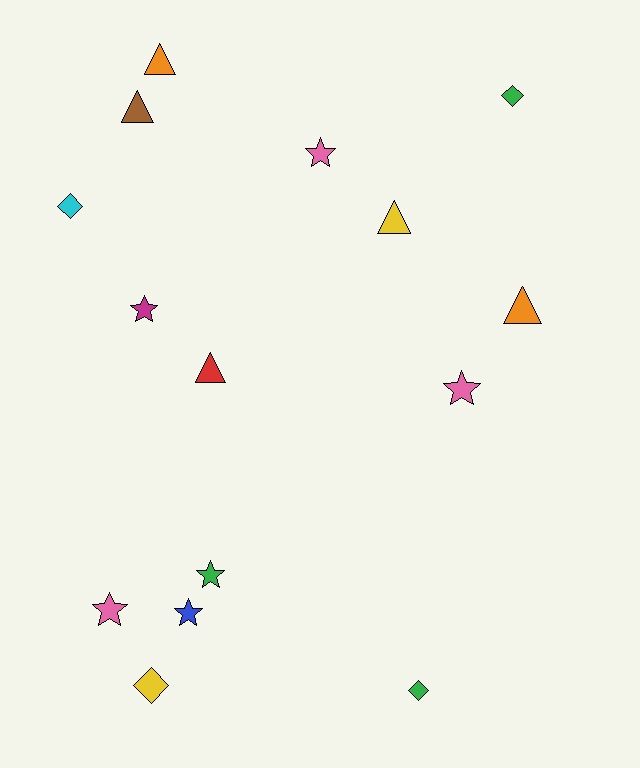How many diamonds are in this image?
There are 4 diamonds.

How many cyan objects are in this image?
There is 1 cyan object.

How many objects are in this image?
There are 15 objects.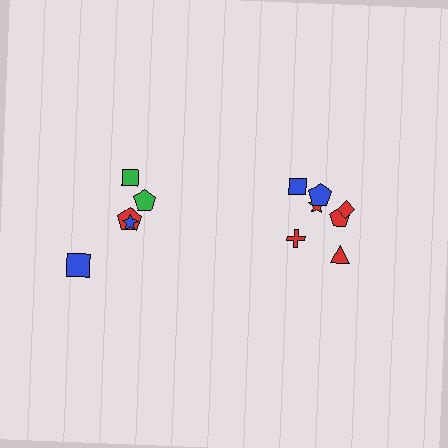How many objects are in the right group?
There are 7 objects.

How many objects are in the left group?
There are 5 objects.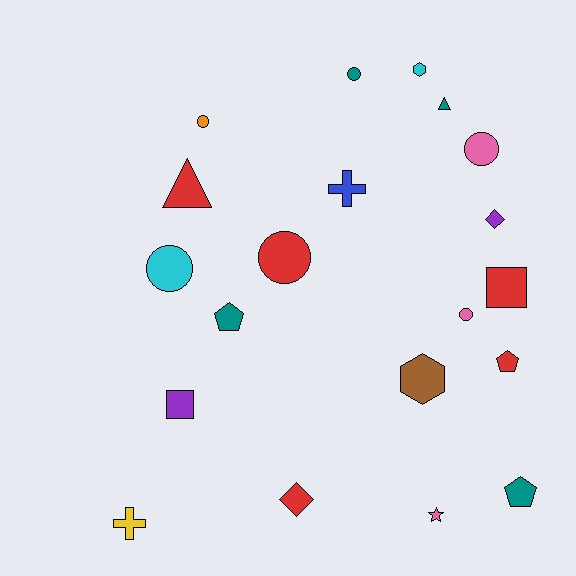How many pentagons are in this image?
There are 3 pentagons.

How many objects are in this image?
There are 20 objects.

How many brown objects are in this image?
There is 1 brown object.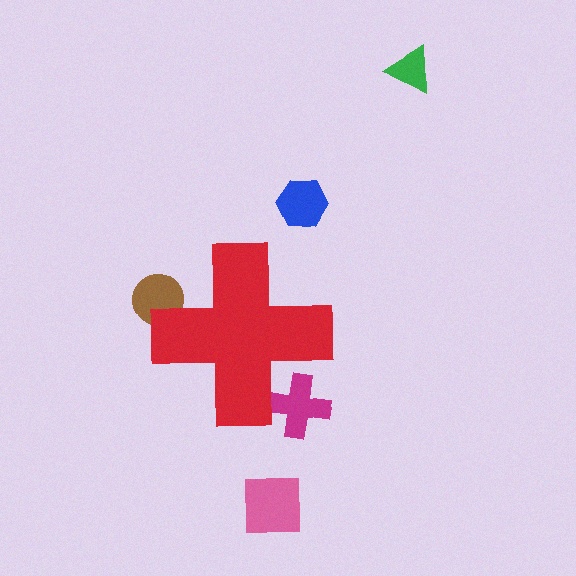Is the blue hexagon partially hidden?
No, the blue hexagon is fully visible.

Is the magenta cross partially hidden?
Yes, the magenta cross is partially hidden behind the red cross.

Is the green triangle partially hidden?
No, the green triangle is fully visible.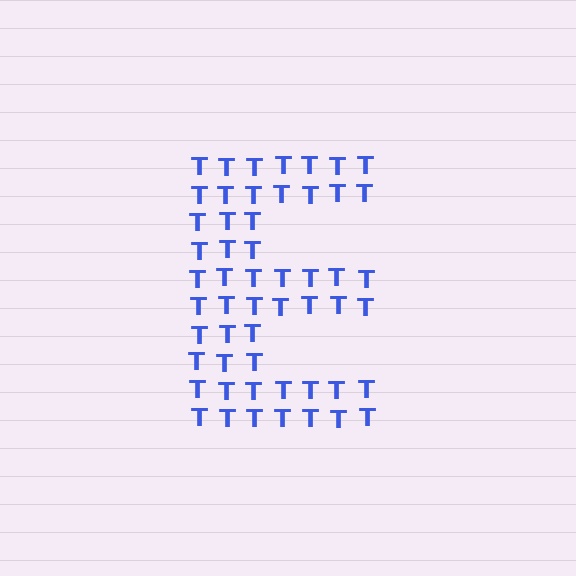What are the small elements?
The small elements are letter T's.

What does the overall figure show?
The overall figure shows the letter E.